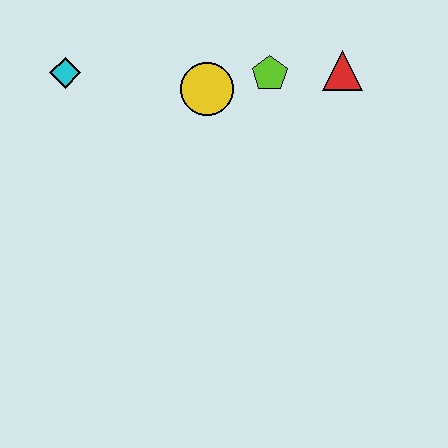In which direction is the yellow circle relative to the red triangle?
The yellow circle is to the left of the red triangle.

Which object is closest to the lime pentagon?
The yellow circle is closest to the lime pentagon.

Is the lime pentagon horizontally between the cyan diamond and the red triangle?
Yes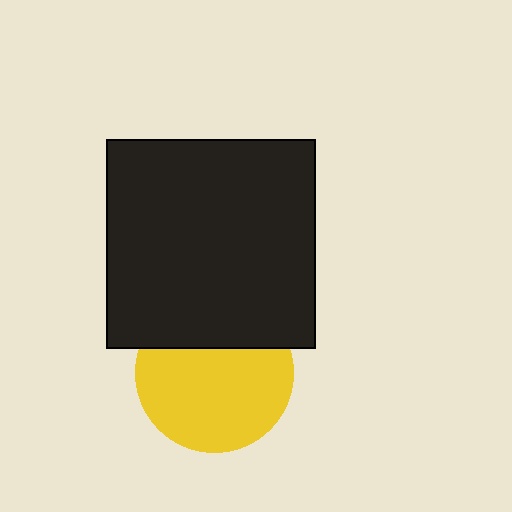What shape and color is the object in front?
The object in front is a black square.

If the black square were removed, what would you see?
You would see the complete yellow circle.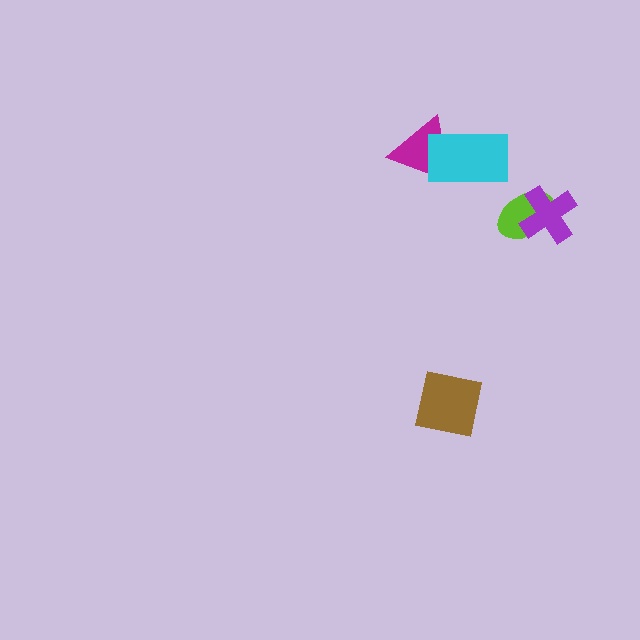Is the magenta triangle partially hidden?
Yes, it is partially covered by another shape.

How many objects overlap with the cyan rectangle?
1 object overlaps with the cyan rectangle.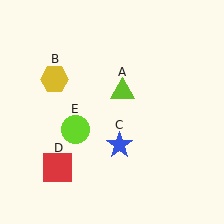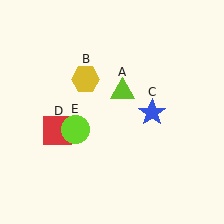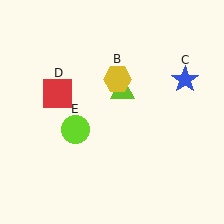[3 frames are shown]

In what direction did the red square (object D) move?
The red square (object D) moved up.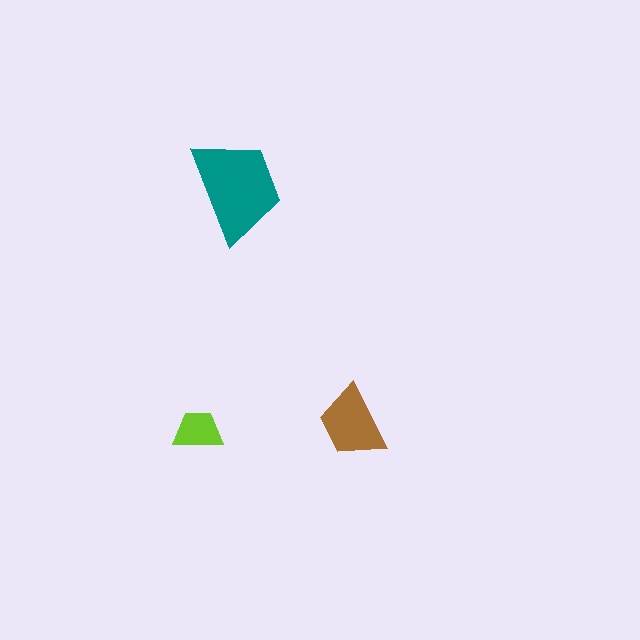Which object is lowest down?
The lime trapezoid is bottommost.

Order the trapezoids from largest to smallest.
the teal one, the brown one, the lime one.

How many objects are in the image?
There are 3 objects in the image.